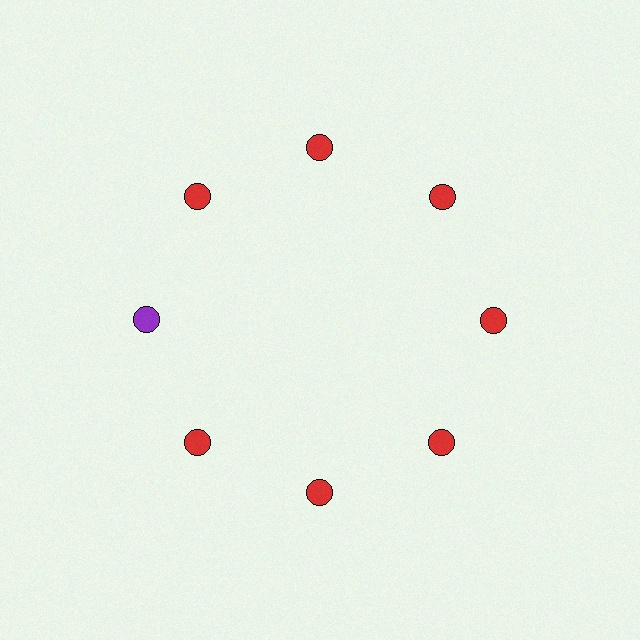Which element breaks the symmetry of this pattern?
The purple circle at roughly the 9 o'clock position breaks the symmetry. All other shapes are red circles.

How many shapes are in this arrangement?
There are 8 shapes arranged in a ring pattern.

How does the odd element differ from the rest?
It has a different color: purple instead of red.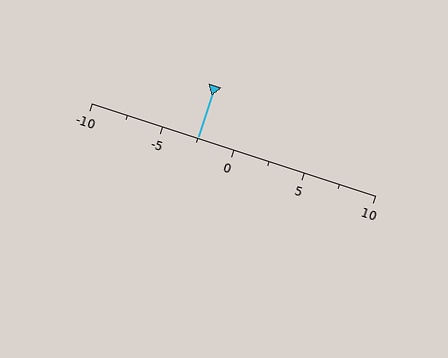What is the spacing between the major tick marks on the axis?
The major ticks are spaced 5 apart.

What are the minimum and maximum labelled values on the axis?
The axis runs from -10 to 10.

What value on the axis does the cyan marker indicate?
The marker indicates approximately -2.5.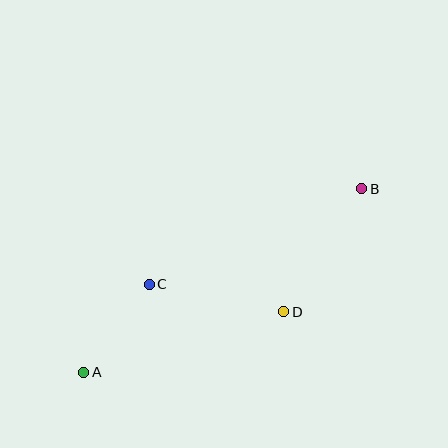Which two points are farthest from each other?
Points A and B are farthest from each other.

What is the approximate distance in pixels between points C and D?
The distance between C and D is approximately 137 pixels.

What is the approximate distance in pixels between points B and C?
The distance between B and C is approximately 233 pixels.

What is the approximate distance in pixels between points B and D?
The distance between B and D is approximately 146 pixels.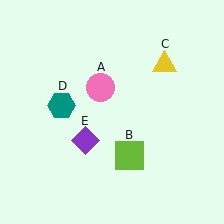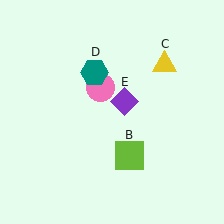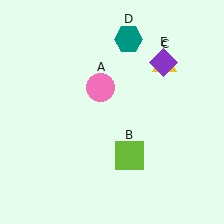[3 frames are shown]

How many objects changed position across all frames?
2 objects changed position: teal hexagon (object D), purple diamond (object E).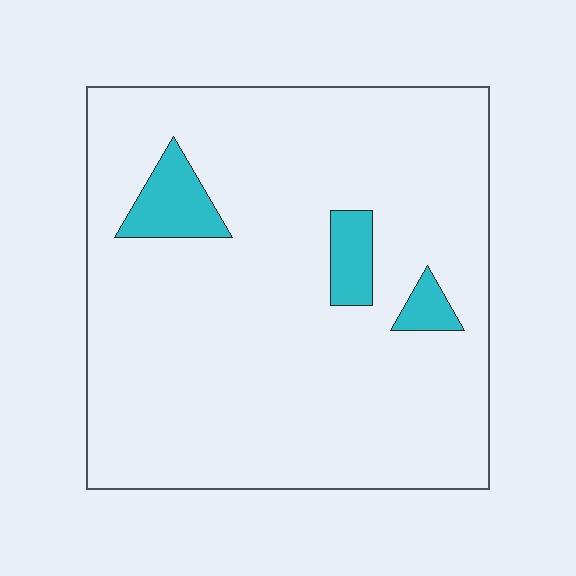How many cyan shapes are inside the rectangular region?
3.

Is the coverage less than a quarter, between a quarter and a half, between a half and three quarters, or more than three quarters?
Less than a quarter.